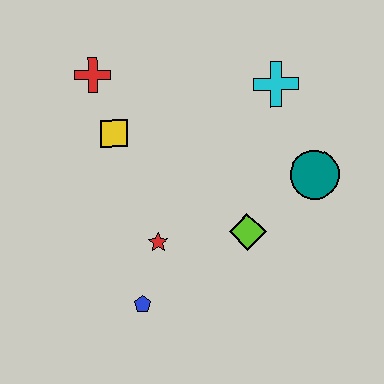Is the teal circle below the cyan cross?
Yes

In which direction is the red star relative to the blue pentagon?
The red star is above the blue pentagon.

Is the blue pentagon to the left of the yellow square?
No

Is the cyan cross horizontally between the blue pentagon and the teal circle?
Yes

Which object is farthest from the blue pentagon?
The cyan cross is farthest from the blue pentagon.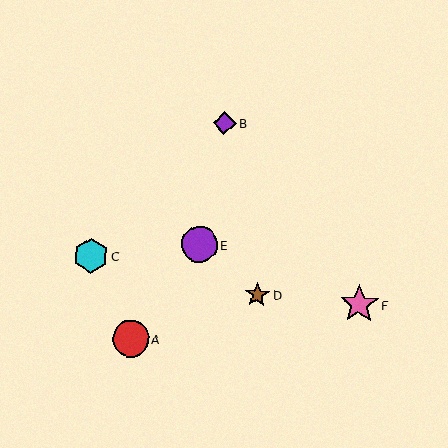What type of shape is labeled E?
Shape E is a purple circle.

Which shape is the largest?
The pink star (labeled F) is the largest.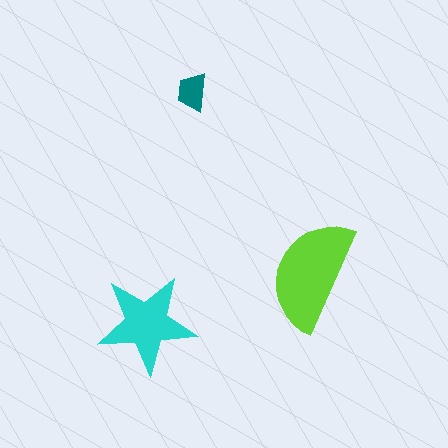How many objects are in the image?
There are 3 objects in the image.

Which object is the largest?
The lime semicircle.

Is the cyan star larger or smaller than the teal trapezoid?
Larger.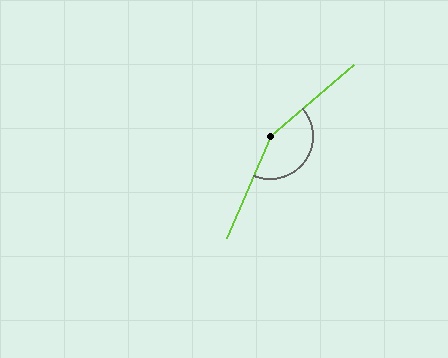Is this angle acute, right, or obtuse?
It is obtuse.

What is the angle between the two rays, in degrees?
Approximately 154 degrees.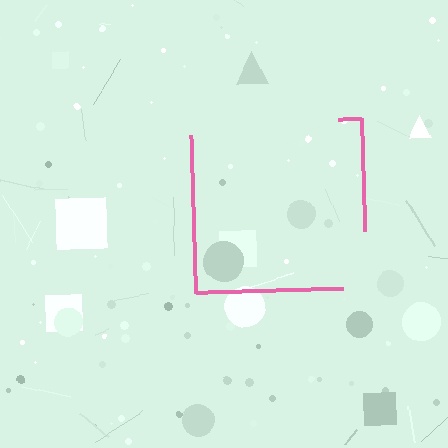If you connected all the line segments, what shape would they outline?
They would outline a square.